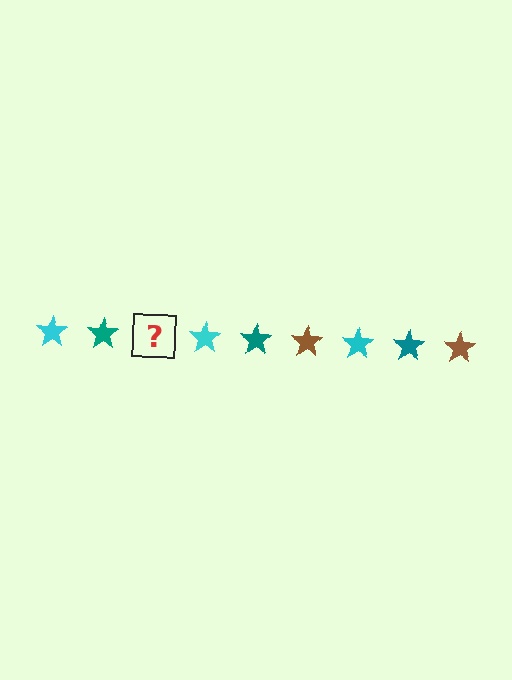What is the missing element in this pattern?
The missing element is a brown star.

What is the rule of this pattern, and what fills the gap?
The rule is that the pattern cycles through cyan, teal, brown stars. The gap should be filled with a brown star.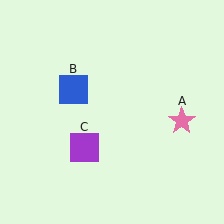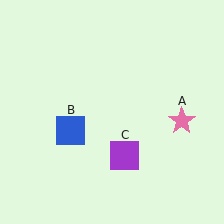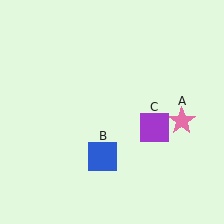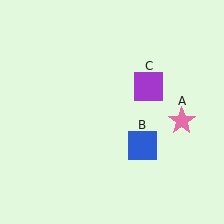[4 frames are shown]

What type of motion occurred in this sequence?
The blue square (object B), purple square (object C) rotated counterclockwise around the center of the scene.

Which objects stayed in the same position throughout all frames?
Pink star (object A) remained stationary.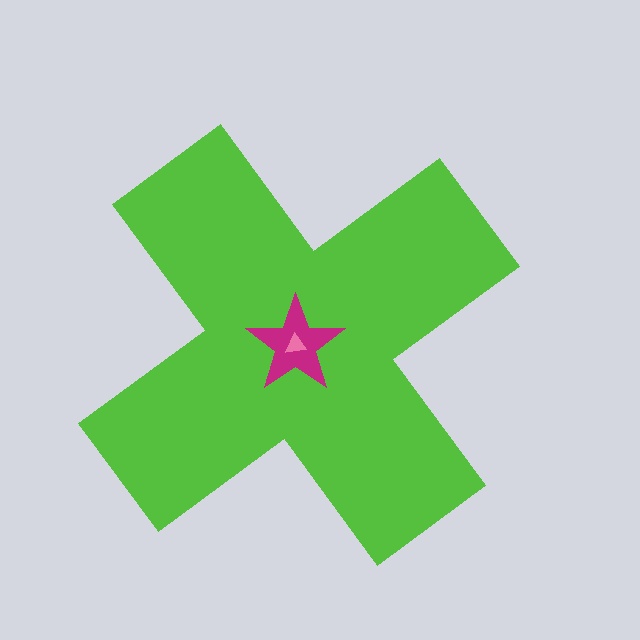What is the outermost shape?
The lime cross.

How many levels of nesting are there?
3.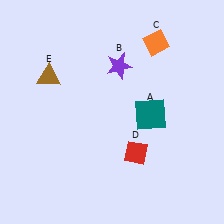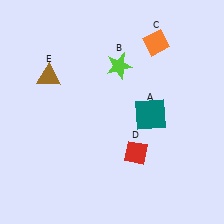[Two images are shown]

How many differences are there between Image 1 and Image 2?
There is 1 difference between the two images.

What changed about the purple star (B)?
In Image 1, B is purple. In Image 2, it changed to lime.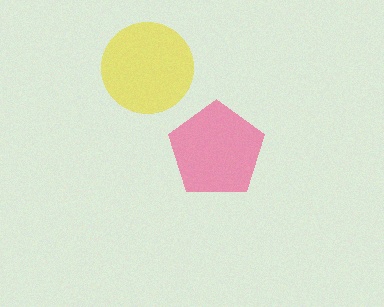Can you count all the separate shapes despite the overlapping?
Yes, there are 2 separate shapes.